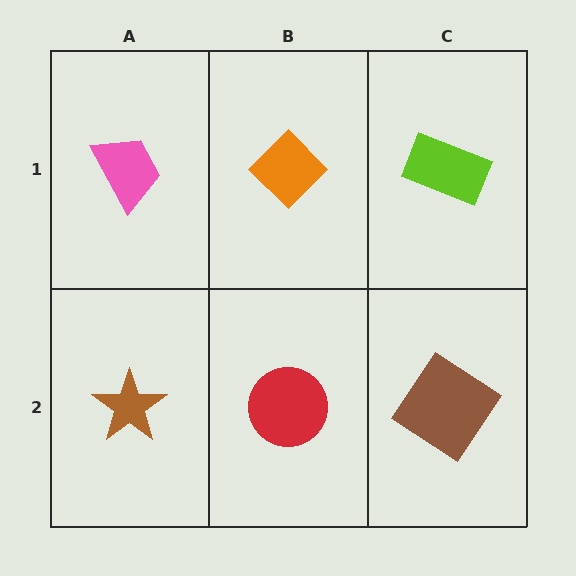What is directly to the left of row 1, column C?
An orange diamond.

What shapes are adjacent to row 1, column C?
A brown diamond (row 2, column C), an orange diamond (row 1, column B).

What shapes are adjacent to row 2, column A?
A pink trapezoid (row 1, column A), a red circle (row 2, column B).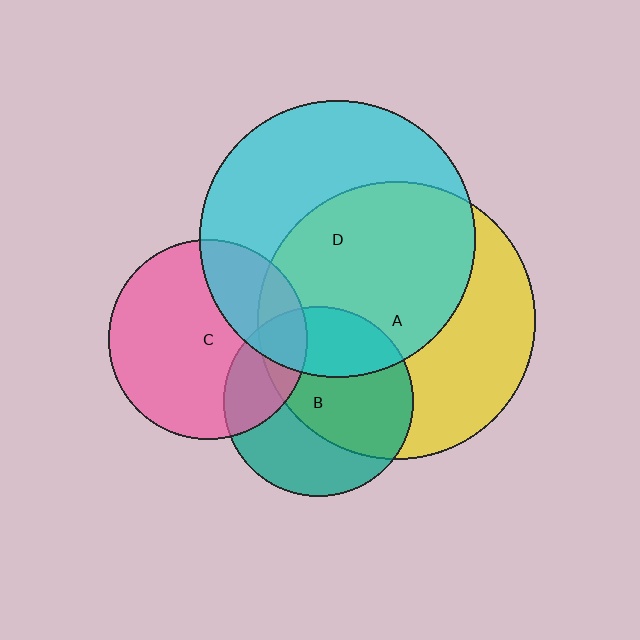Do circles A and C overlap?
Yes.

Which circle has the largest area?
Circle A (yellow).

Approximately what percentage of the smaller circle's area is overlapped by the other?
Approximately 15%.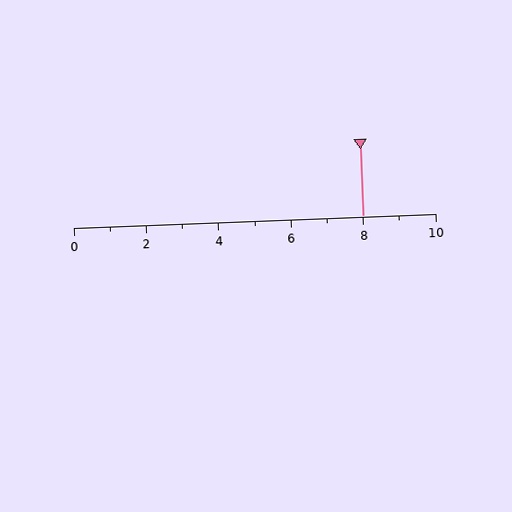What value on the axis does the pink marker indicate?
The marker indicates approximately 8.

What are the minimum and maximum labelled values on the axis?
The axis runs from 0 to 10.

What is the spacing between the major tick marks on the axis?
The major ticks are spaced 2 apart.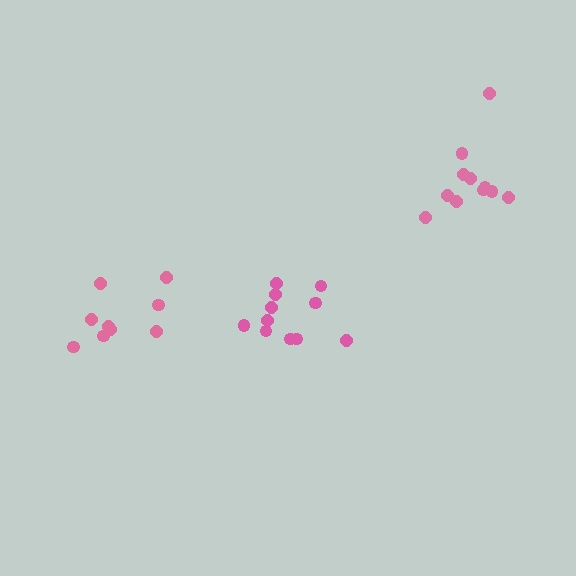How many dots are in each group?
Group 1: 11 dots, Group 2: 11 dots, Group 3: 9 dots (31 total).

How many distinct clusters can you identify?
There are 3 distinct clusters.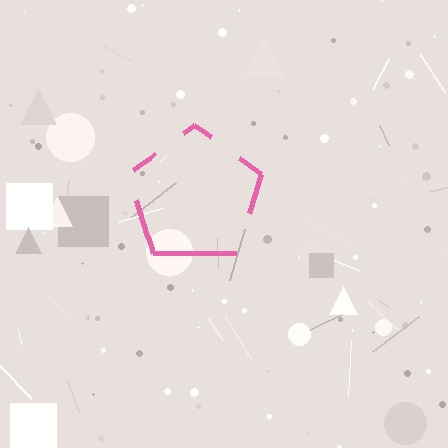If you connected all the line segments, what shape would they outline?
They would outline a pentagon.